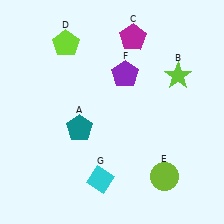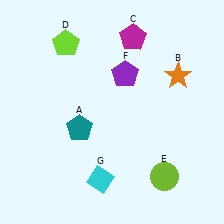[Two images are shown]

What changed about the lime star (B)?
In Image 1, B is lime. In Image 2, it changed to orange.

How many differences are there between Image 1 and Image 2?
There is 1 difference between the two images.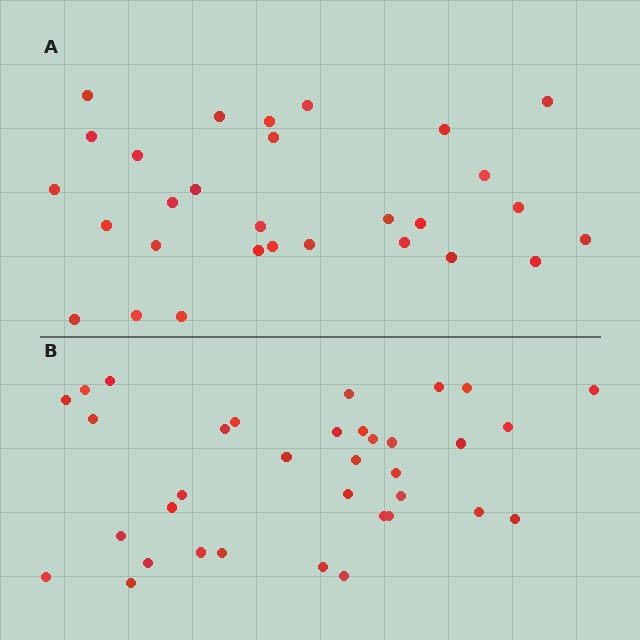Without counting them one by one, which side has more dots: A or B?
Region B (the bottom region) has more dots.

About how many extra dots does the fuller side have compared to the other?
Region B has about 6 more dots than region A.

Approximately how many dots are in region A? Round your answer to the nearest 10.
About 30 dots. (The exact count is 29, which rounds to 30.)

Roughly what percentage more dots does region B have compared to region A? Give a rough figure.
About 20% more.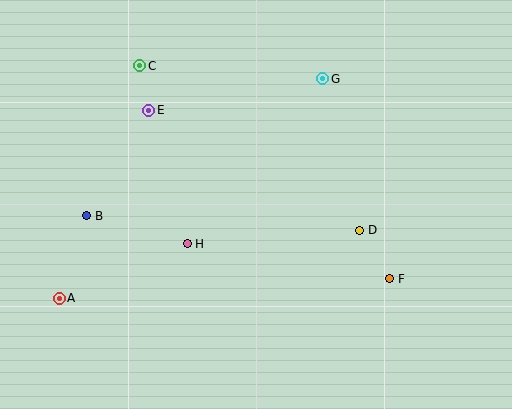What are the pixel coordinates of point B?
Point B is at (87, 216).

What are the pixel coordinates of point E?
Point E is at (149, 110).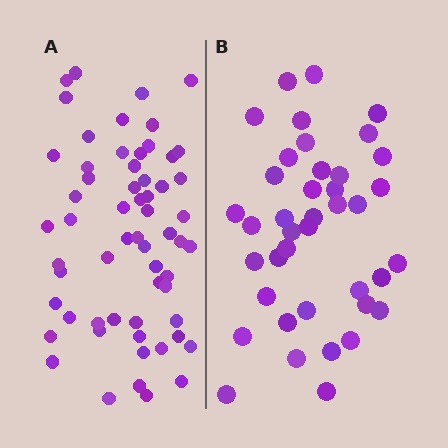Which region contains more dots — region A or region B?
Region A (the left region) has more dots.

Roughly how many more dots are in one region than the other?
Region A has approximately 20 more dots than region B.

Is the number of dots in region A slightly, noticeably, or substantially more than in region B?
Region A has substantially more. The ratio is roughly 1.5 to 1.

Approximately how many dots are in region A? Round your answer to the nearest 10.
About 60 dots.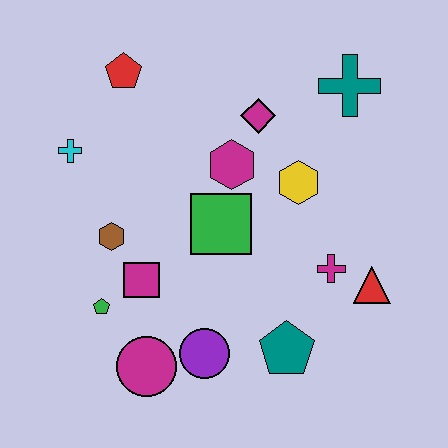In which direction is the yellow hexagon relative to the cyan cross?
The yellow hexagon is to the right of the cyan cross.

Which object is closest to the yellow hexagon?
The magenta hexagon is closest to the yellow hexagon.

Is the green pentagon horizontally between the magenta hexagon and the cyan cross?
Yes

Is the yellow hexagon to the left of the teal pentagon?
No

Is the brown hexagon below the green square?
Yes